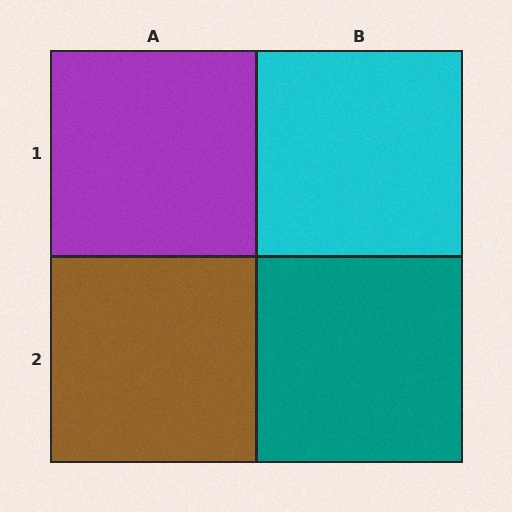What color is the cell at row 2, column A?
Brown.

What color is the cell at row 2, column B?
Teal.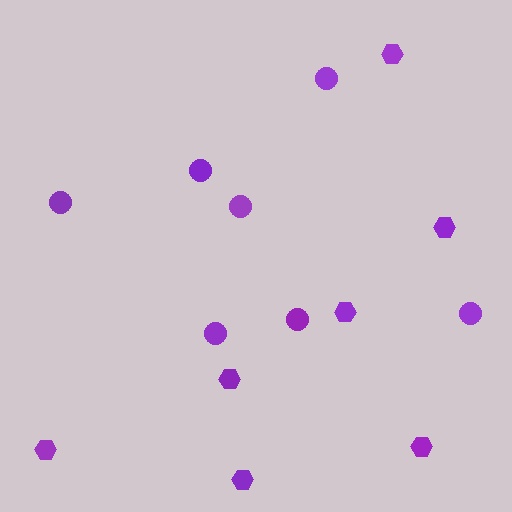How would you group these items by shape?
There are 2 groups: one group of hexagons (7) and one group of circles (7).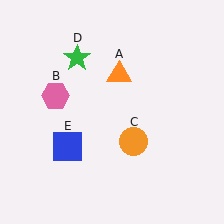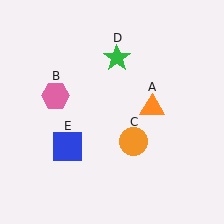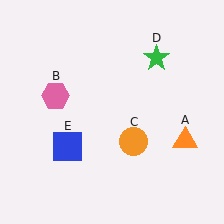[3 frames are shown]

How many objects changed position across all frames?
2 objects changed position: orange triangle (object A), green star (object D).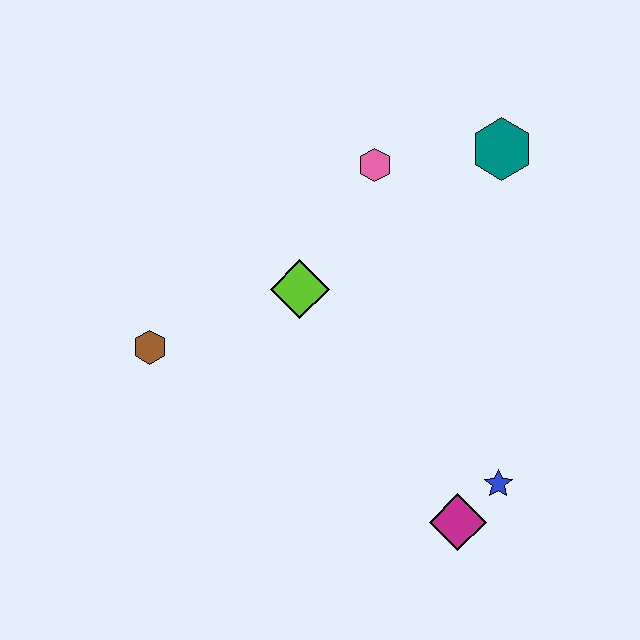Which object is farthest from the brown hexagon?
The teal hexagon is farthest from the brown hexagon.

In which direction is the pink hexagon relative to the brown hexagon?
The pink hexagon is to the right of the brown hexagon.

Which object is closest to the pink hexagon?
The teal hexagon is closest to the pink hexagon.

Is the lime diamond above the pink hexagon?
No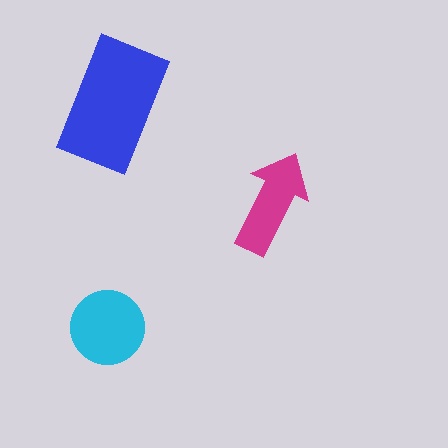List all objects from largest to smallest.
The blue rectangle, the cyan circle, the magenta arrow.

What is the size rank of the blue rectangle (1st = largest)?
1st.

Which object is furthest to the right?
The magenta arrow is rightmost.